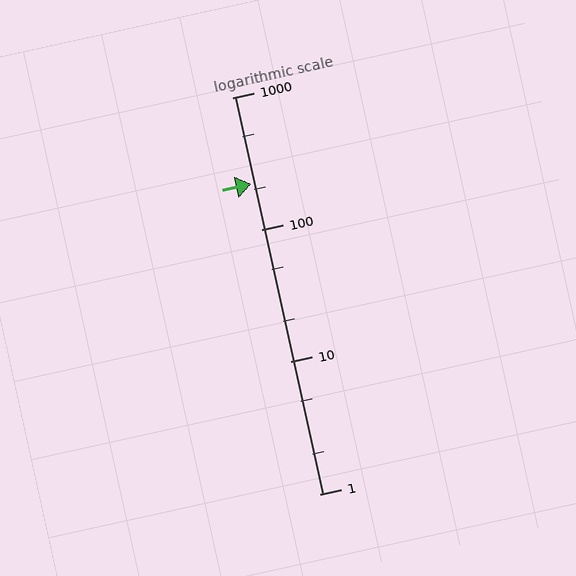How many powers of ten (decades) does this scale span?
The scale spans 3 decades, from 1 to 1000.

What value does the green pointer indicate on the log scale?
The pointer indicates approximately 220.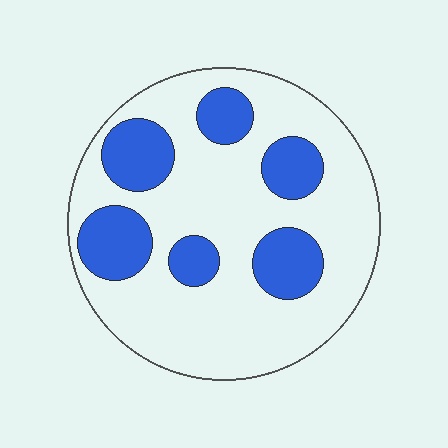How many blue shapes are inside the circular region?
6.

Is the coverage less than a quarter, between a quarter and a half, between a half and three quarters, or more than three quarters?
Between a quarter and a half.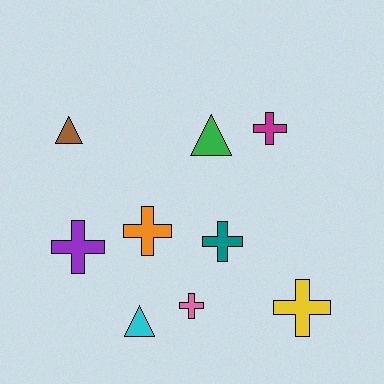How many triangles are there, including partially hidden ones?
There are 3 triangles.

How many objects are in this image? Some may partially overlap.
There are 9 objects.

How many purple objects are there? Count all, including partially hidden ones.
There is 1 purple object.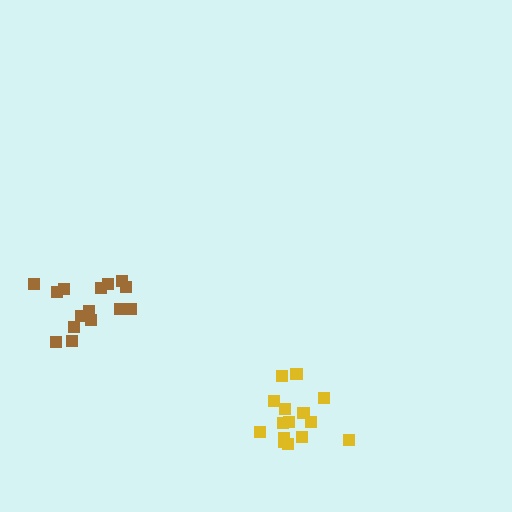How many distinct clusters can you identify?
There are 2 distinct clusters.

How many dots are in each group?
Group 1: 15 dots, Group 2: 15 dots (30 total).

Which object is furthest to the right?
The yellow cluster is rightmost.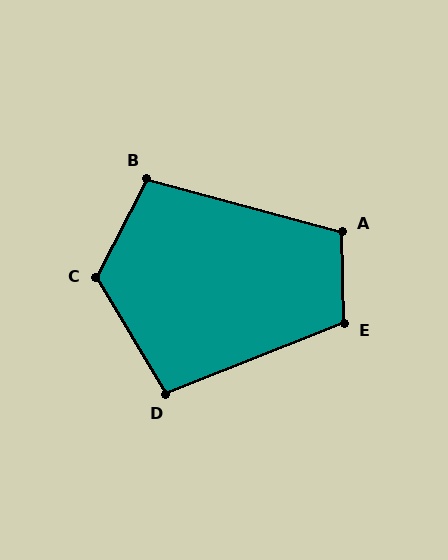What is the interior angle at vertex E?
Approximately 110 degrees (obtuse).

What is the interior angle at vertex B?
Approximately 102 degrees (obtuse).